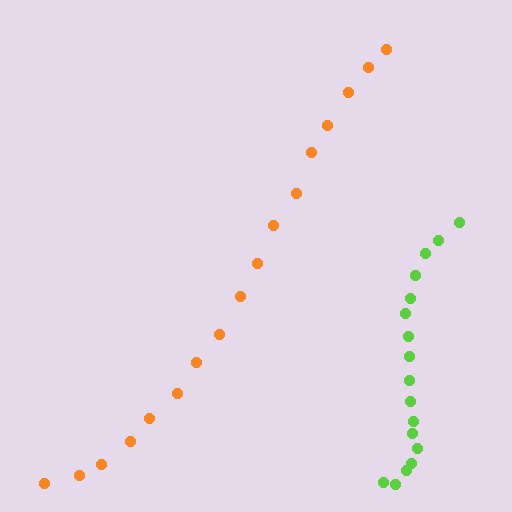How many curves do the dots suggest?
There are 2 distinct paths.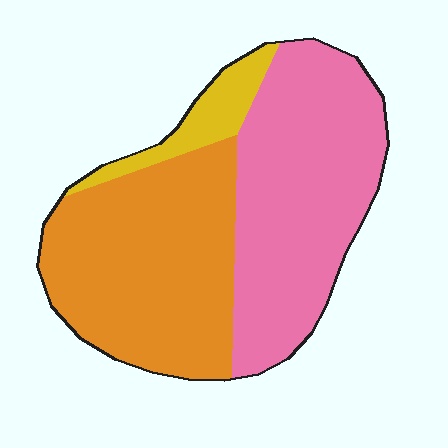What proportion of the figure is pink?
Pink takes up about one half (1/2) of the figure.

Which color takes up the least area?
Yellow, at roughly 10%.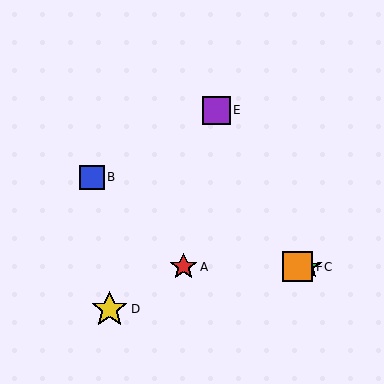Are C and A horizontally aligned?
Yes, both are at y≈267.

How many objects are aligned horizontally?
3 objects (A, C, F) are aligned horizontally.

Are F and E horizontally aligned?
No, F is at y≈267 and E is at y≈110.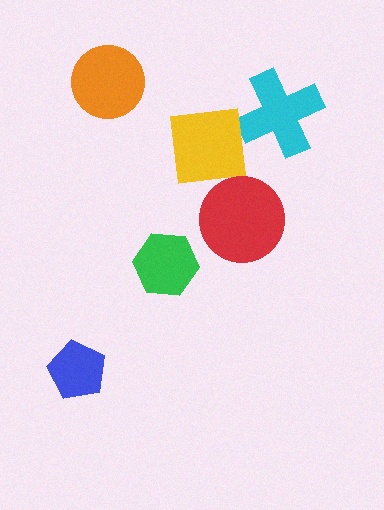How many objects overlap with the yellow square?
2 objects overlap with the yellow square.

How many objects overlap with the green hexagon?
0 objects overlap with the green hexagon.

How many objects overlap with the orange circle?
0 objects overlap with the orange circle.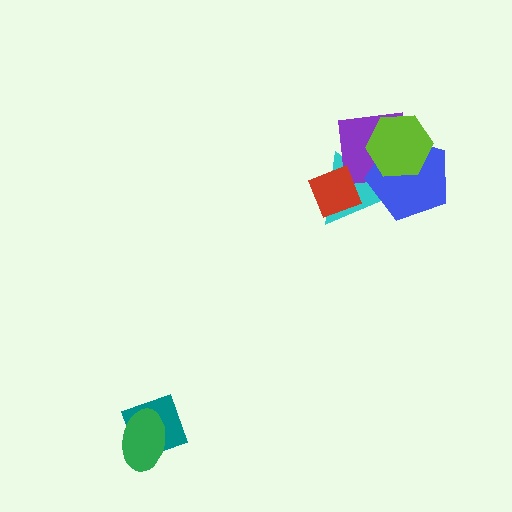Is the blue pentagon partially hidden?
Yes, it is partially covered by another shape.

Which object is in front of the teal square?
The green ellipse is in front of the teal square.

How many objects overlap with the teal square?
1 object overlaps with the teal square.